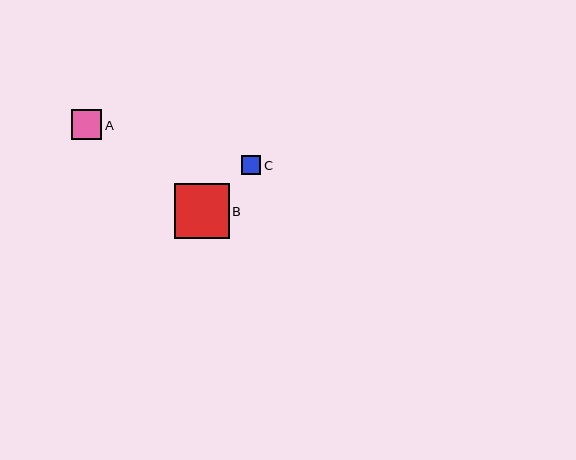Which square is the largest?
Square B is the largest with a size of approximately 55 pixels.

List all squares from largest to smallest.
From largest to smallest: B, A, C.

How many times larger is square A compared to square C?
Square A is approximately 1.6 times the size of square C.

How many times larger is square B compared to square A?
Square B is approximately 1.8 times the size of square A.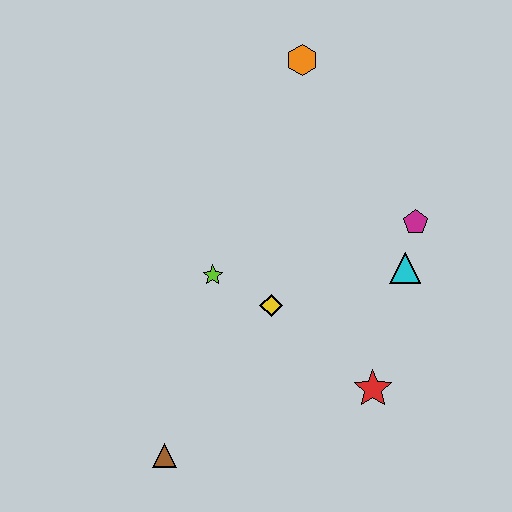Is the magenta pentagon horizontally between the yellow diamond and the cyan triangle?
No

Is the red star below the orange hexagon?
Yes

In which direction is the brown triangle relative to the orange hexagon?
The brown triangle is below the orange hexagon.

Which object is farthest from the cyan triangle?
The brown triangle is farthest from the cyan triangle.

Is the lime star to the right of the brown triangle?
Yes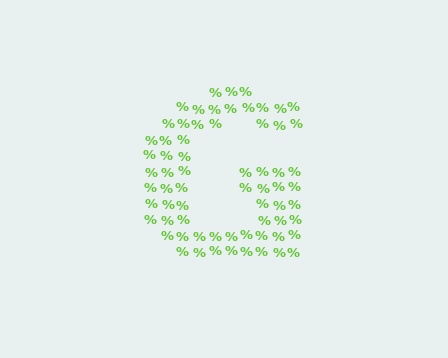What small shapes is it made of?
It is made of small percent signs.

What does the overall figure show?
The overall figure shows the letter G.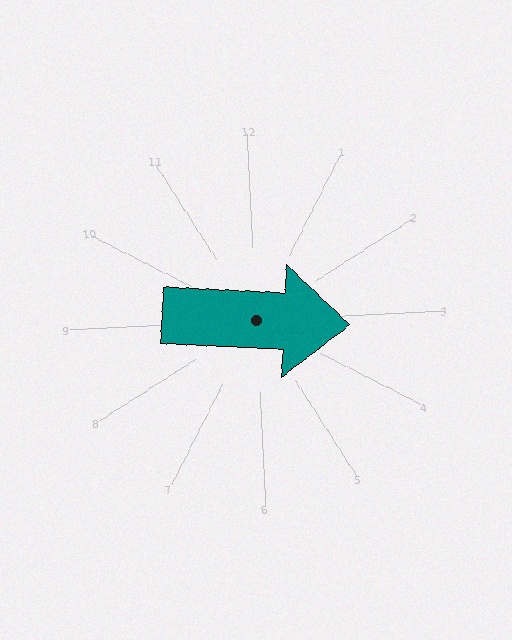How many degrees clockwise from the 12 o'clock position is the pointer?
Approximately 96 degrees.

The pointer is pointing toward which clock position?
Roughly 3 o'clock.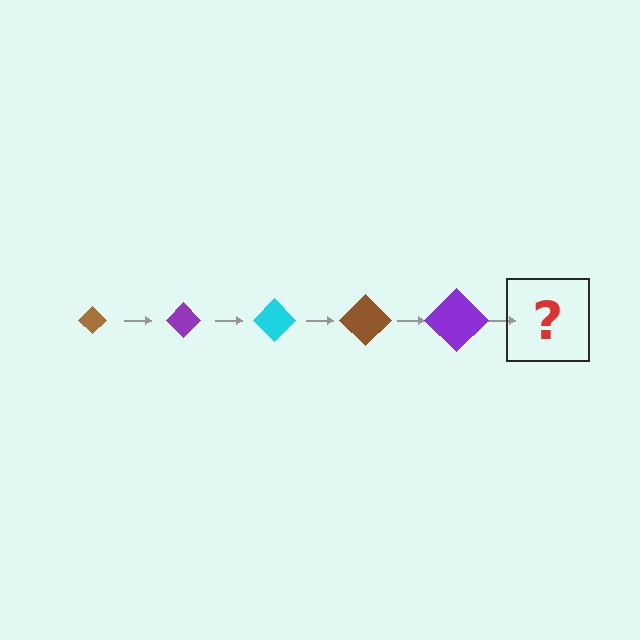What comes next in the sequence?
The next element should be a cyan diamond, larger than the previous one.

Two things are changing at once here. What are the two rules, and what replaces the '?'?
The two rules are that the diamond grows larger each step and the color cycles through brown, purple, and cyan. The '?' should be a cyan diamond, larger than the previous one.